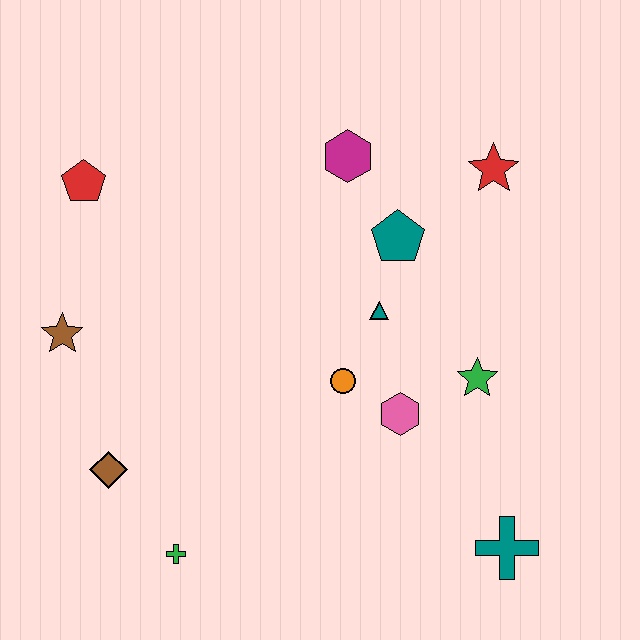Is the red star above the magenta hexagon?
No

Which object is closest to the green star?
The pink hexagon is closest to the green star.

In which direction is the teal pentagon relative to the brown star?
The teal pentagon is to the right of the brown star.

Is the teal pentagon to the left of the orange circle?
No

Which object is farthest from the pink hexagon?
The red pentagon is farthest from the pink hexagon.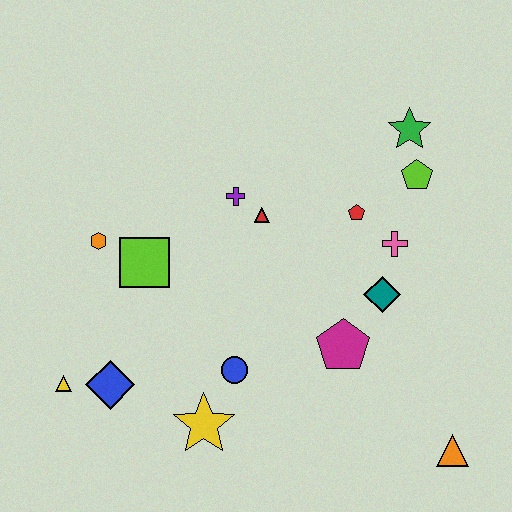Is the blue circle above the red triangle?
No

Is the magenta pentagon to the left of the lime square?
No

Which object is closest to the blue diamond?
The yellow triangle is closest to the blue diamond.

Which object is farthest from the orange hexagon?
The orange triangle is farthest from the orange hexagon.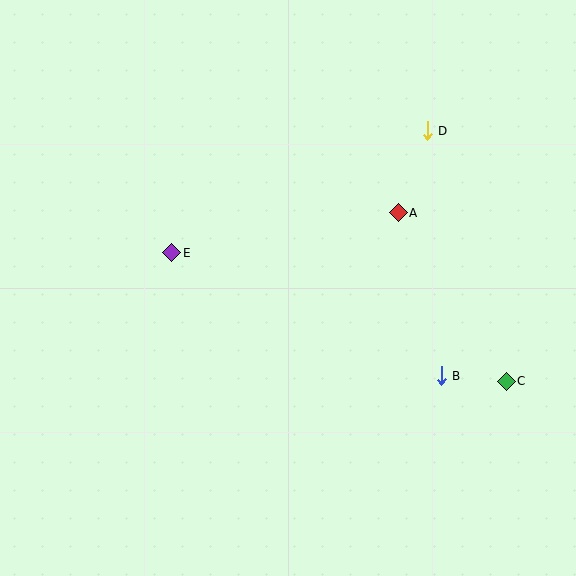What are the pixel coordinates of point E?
Point E is at (172, 253).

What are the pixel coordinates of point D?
Point D is at (427, 131).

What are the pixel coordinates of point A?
Point A is at (398, 213).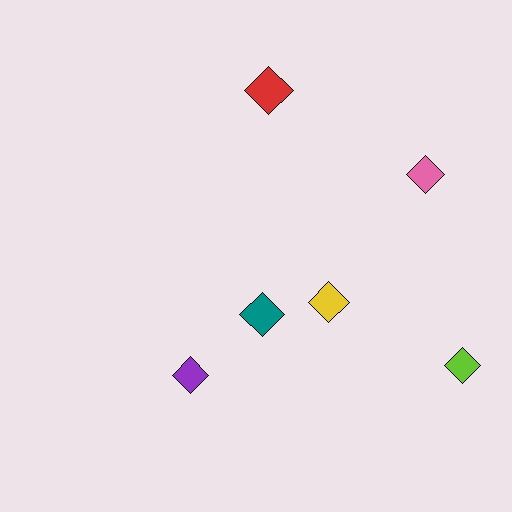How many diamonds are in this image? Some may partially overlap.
There are 6 diamonds.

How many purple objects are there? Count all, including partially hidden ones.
There is 1 purple object.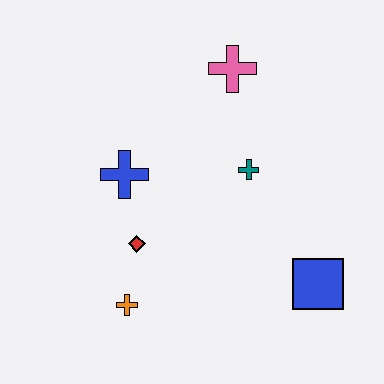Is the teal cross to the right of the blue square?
No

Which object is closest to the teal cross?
The pink cross is closest to the teal cross.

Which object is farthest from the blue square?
The pink cross is farthest from the blue square.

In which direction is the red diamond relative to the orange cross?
The red diamond is above the orange cross.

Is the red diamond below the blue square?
No